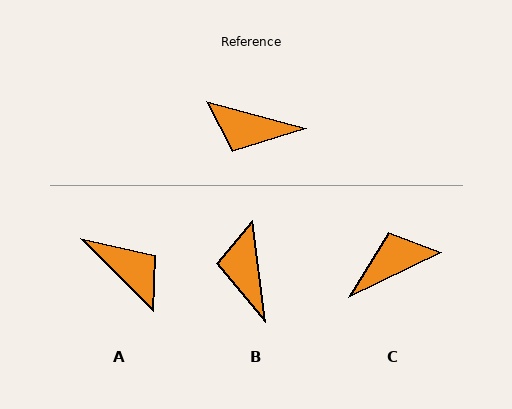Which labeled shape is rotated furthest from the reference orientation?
A, about 150 degrees away.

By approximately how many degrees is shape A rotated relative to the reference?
Approximately 150 degrees counter-clockwise.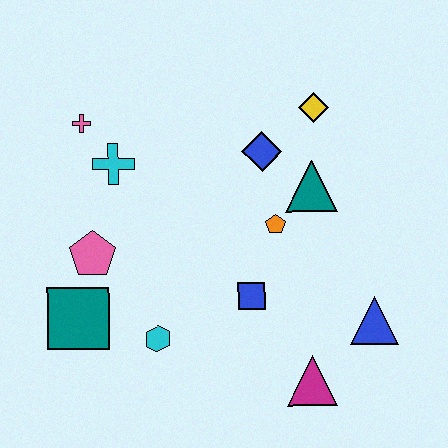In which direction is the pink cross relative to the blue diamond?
The pink cross is to the left of the blue diamond.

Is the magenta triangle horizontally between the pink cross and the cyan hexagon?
No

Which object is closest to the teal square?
The pink pentagon is closest to the teal square.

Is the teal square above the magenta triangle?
Yes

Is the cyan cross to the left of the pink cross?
No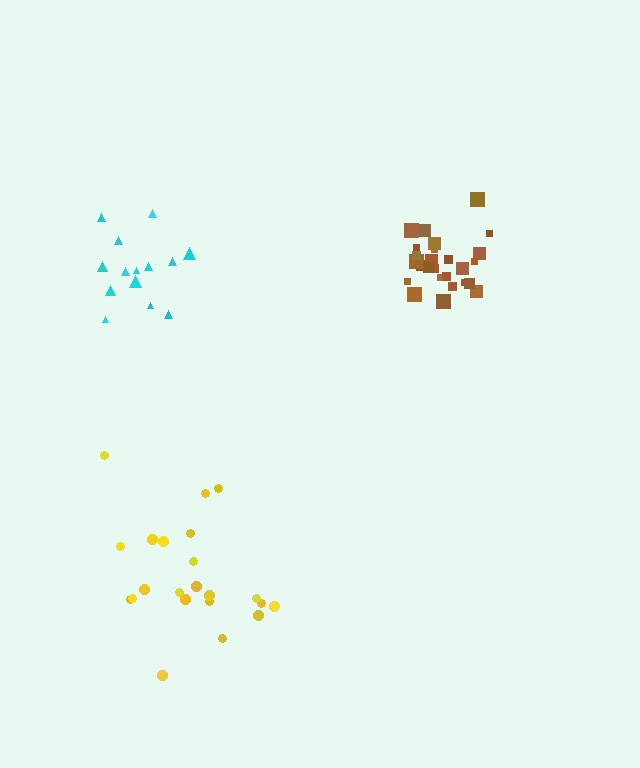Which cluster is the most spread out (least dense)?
Yellow.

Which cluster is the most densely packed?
Brown.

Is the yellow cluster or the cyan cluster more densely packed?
Cyan.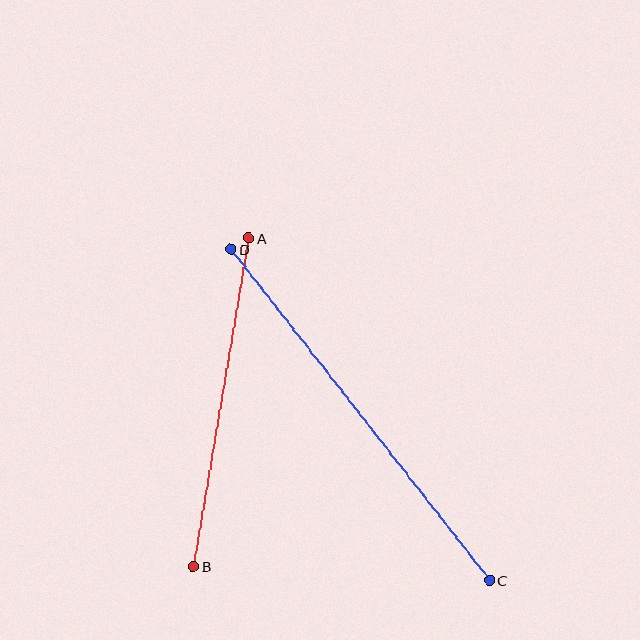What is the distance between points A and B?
The distance is approximately 333 pixels.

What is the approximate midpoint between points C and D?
The midpoint is at approximately (360, 415) pixels.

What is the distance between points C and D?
The distance is approximately 420 pixels.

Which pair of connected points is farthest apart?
Points C and D are farthest apart.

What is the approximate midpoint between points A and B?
The midpoint is at approximately (221, 402) pixels.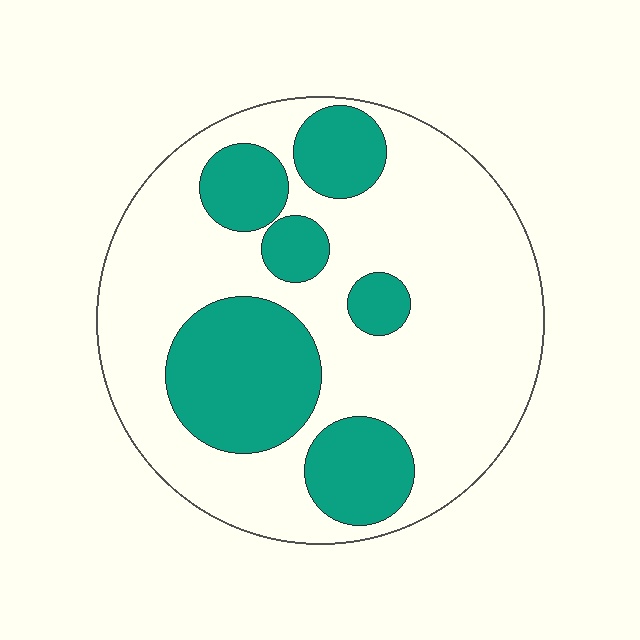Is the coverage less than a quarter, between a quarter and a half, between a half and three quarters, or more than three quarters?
Between a quarter and a half.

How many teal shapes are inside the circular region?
6.